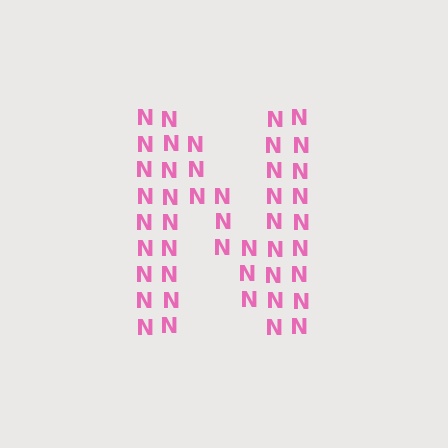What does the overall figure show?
The overall figure shows the letter N.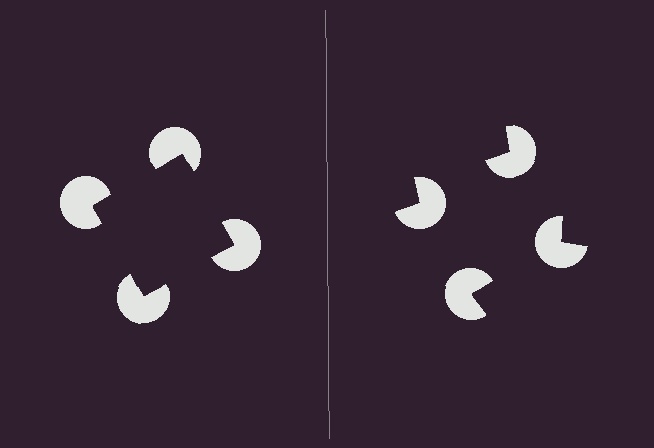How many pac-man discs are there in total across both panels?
8 — 4 on each side.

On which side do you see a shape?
An illusory square appears on the left side. On the right side the wedge cuts are rotated, so no coherent shape forms.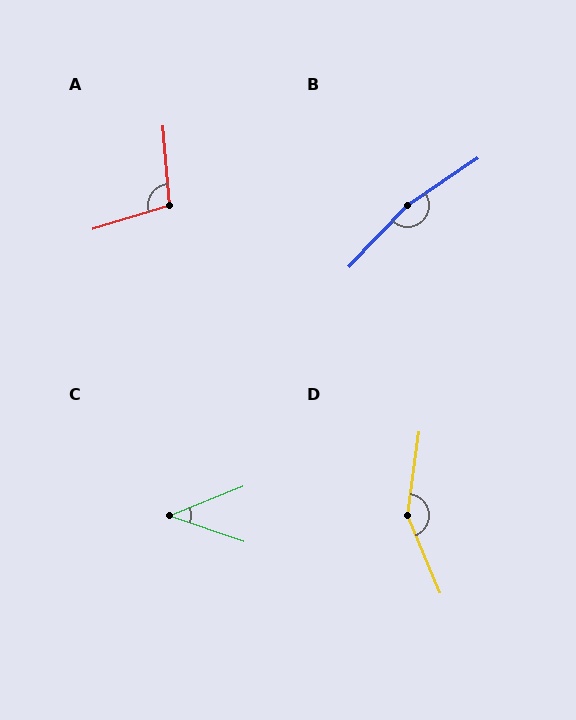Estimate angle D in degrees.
Approximately 150 degrees.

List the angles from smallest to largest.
C (41°), A (103°), D (150°), B (168°).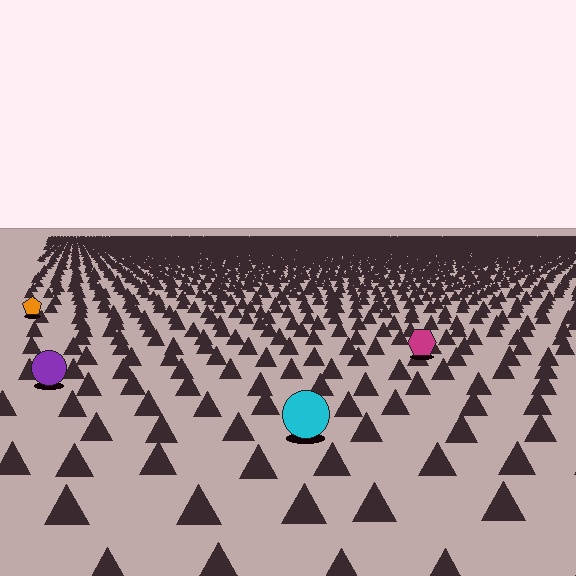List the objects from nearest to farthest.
From nearest to farthest: the cyan circle, the purple circle, the magenta hexagon, the orange pentagon.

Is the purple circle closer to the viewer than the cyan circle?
No. The cyan circle is closer — you can tell from the texture gradient: the ground texture is coarser near it.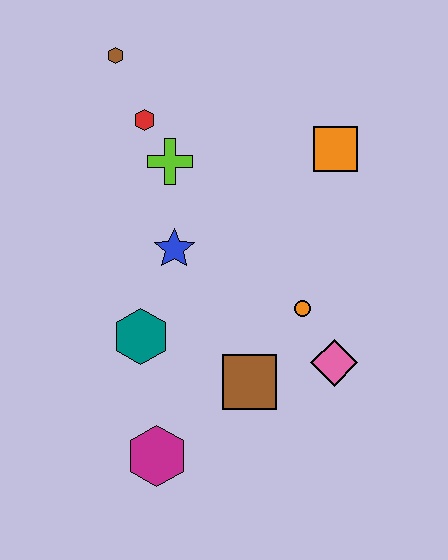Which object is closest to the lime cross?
The red hexagon is closest to the lime cross.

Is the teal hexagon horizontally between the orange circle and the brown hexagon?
Yes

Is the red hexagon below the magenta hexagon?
No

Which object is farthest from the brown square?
The brown hexagon is farthest from the brown square.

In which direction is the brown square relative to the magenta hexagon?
The brown square is to the right of the magenta hexagon.